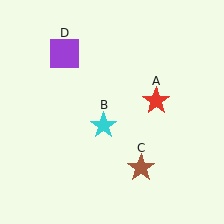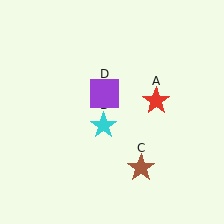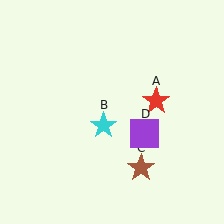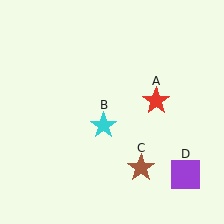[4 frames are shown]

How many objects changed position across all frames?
1 object changed position: purple square (object D).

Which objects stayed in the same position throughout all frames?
Red star (object A) and cyan star (object B) and brown star (object C) remained stationary.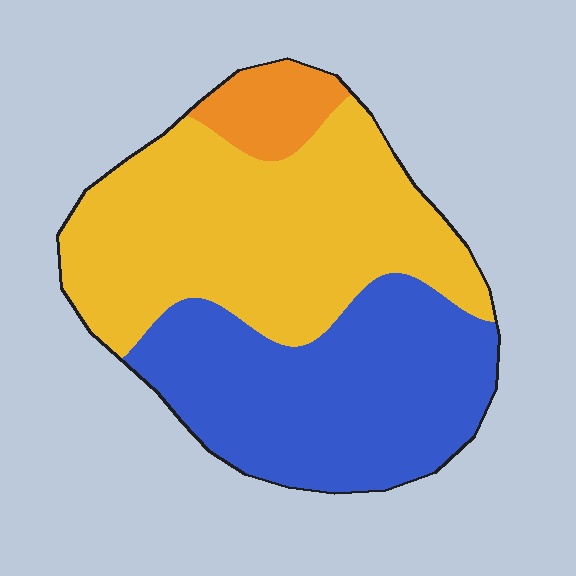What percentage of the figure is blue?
Blue covers about 40% of the figure.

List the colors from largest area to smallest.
From largest to smallest: yellow, blue, orange.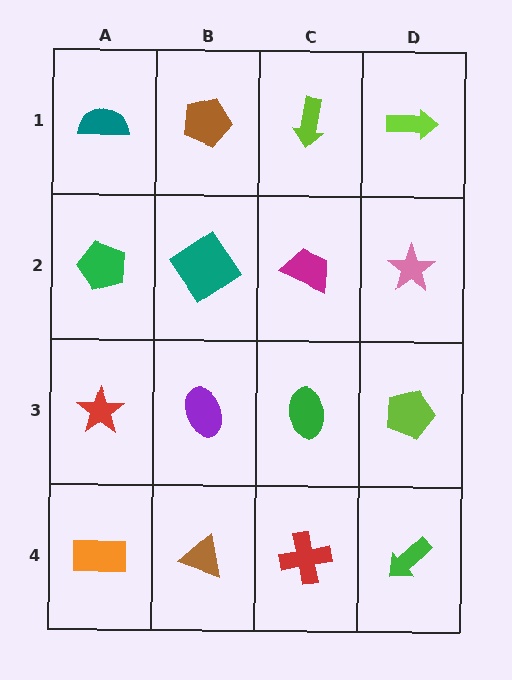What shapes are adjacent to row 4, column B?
A purple ellipse (row 3, column B), an orange rectangle (row 4, column A), a red cross (row 4, column C).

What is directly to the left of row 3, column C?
A purple ellipse.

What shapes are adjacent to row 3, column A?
A green pentagon (row 2, column A), an orange rectangle (row 4, column A), a purple ellipse (row 3, column B).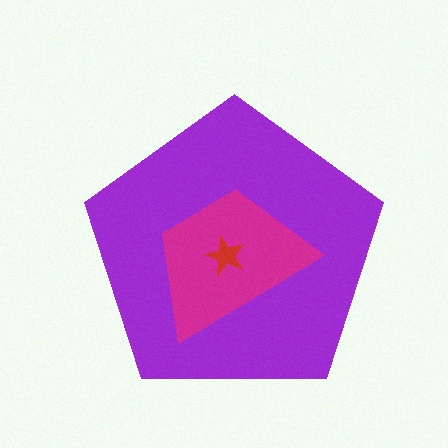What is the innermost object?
The red star.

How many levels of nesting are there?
3.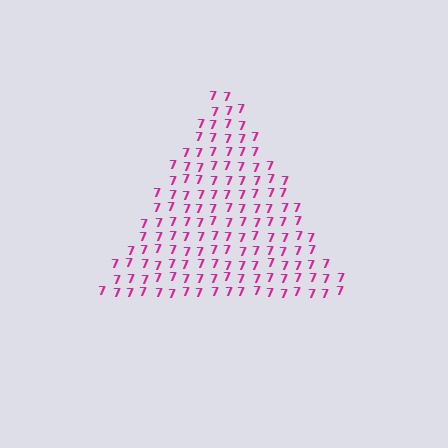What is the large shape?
The large shape is a triangle.